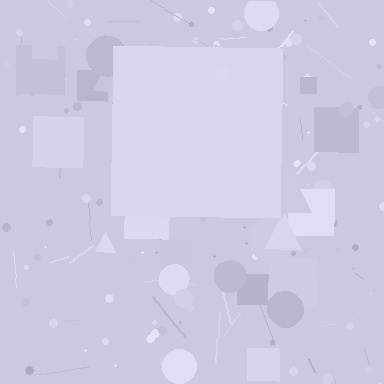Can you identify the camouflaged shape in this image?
The camouflaged shape is a square.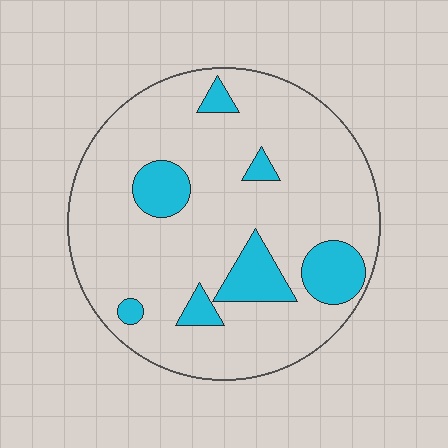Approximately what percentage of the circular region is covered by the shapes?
Approximately 15%.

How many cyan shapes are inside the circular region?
7.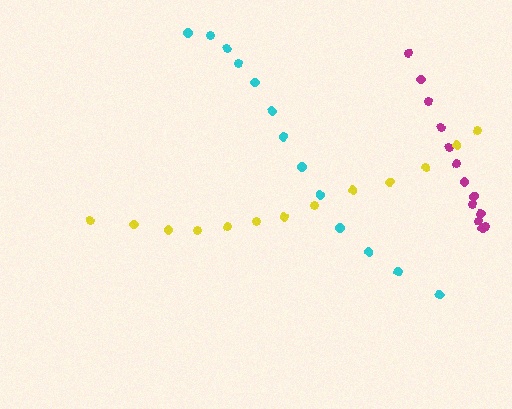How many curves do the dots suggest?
There are 3 distinct paths.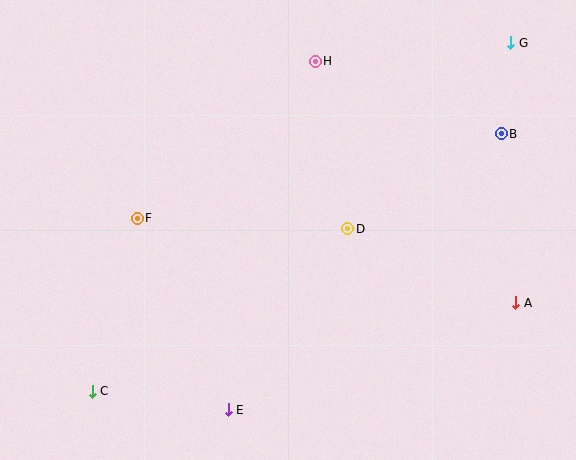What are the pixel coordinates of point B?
Point B is at (501, 134).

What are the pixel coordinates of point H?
Point H is at (315, 61).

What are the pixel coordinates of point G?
Point G is at (511, 43).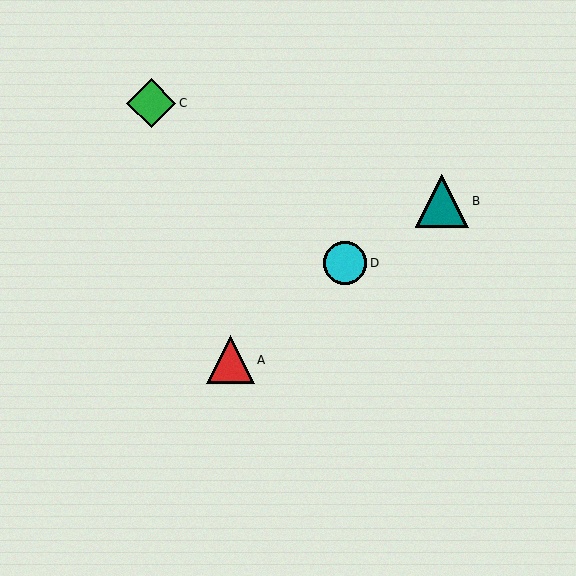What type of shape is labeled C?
Shape C is a green diamond.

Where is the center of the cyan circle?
The center of the cyan circle is at (345, 263).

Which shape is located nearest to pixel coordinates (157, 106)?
The green diamond (labeled C) at (151, 103) is nearest to that location.